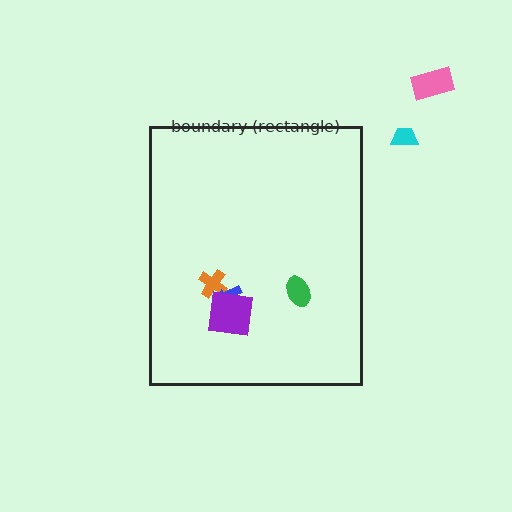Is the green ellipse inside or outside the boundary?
Inside.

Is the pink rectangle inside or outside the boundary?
Outside.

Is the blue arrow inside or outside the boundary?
Inside.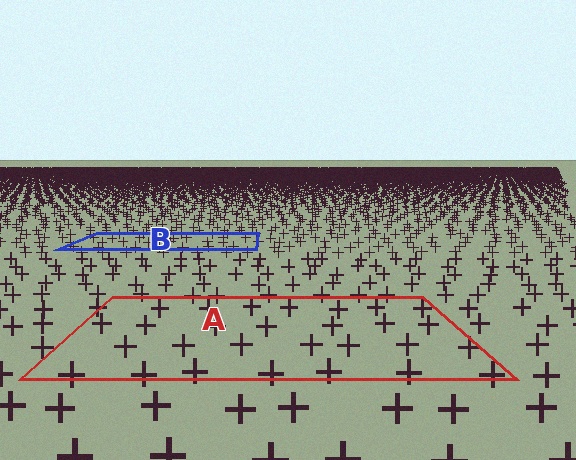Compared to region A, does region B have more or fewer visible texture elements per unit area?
Region B has more texture elements per unit area — they are packed more densely because it is farther away.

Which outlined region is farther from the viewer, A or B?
Region B is farther from the viewer — the texture elements inside it appear smaller and more densely packed.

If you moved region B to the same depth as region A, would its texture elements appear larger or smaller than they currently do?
They would appear larger. At a closer depth, the same texture elements are projected at a bigger on-screen size.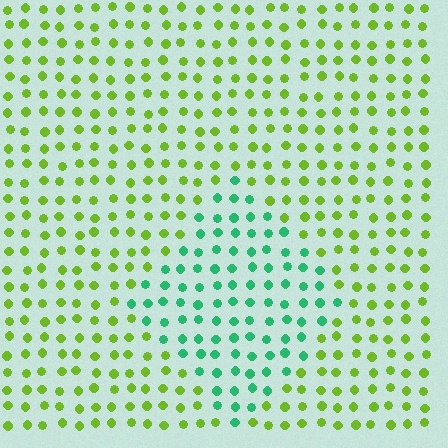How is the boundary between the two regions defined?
The boundary is defined purely by a slight shift in hue (about 59 degrees). Spacing, size, and orientation are identical on both sides.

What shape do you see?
I see a diamond.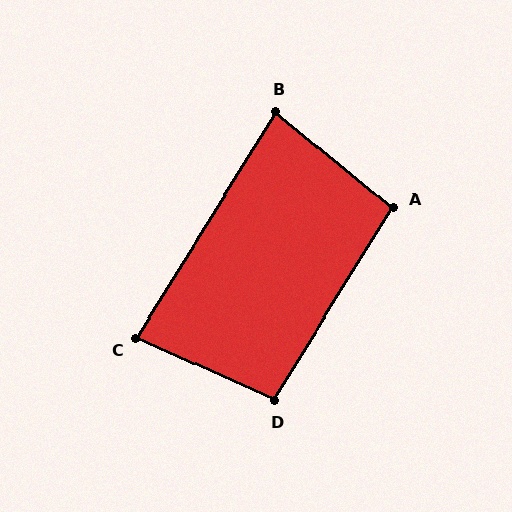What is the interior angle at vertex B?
Approximately 83 degrees (acute).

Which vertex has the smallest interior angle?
C, at approximately 83 degrees.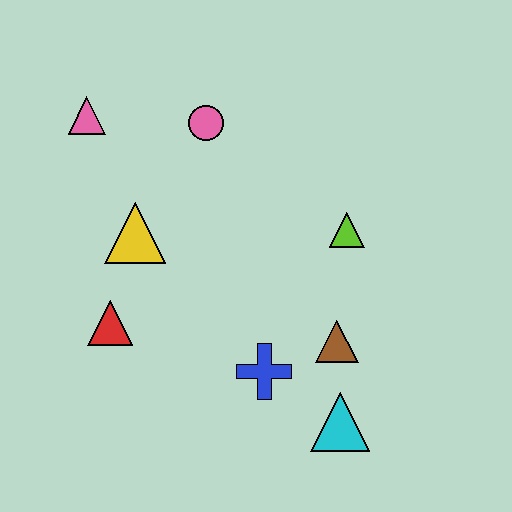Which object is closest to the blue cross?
The brown triangle is closest to the blue cross.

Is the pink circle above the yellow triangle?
Yes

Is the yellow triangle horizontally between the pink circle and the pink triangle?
Yes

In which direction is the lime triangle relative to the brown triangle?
The lime triangle is above the brown triangle.